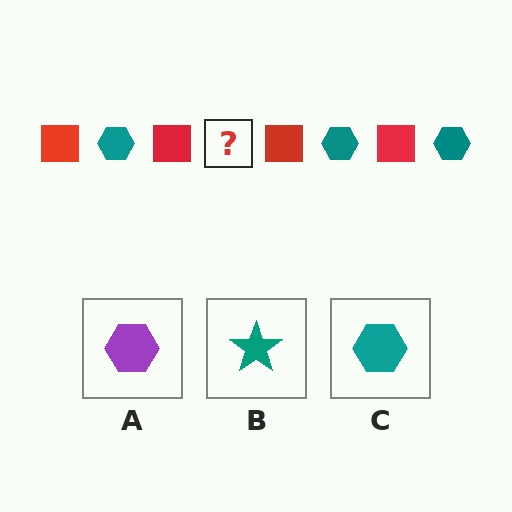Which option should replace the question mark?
Option C.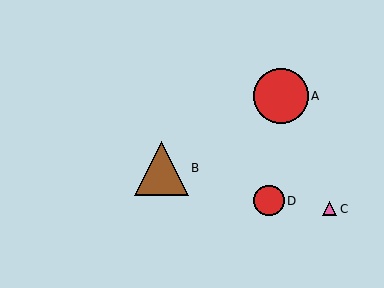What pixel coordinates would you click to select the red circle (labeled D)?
Click at (269, 201) to select the red circle D.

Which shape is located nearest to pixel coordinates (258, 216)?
The red circle (labeled D) at (269, 201) is nearest to that location.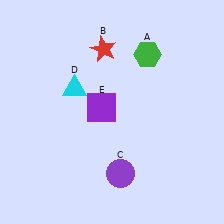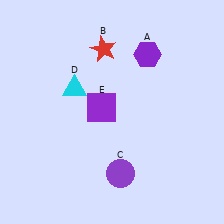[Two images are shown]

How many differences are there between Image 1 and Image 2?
There is 1 difference between the two images.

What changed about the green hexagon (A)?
In Image 1, A is green. In Image 2, it changed to purple.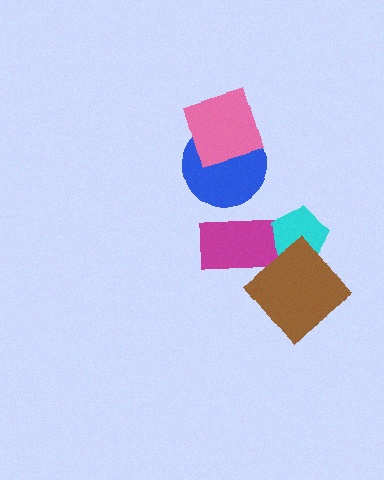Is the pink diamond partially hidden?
No, no other shape covers it.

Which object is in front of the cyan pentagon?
The brown diamond is in front of the cyan pentagon.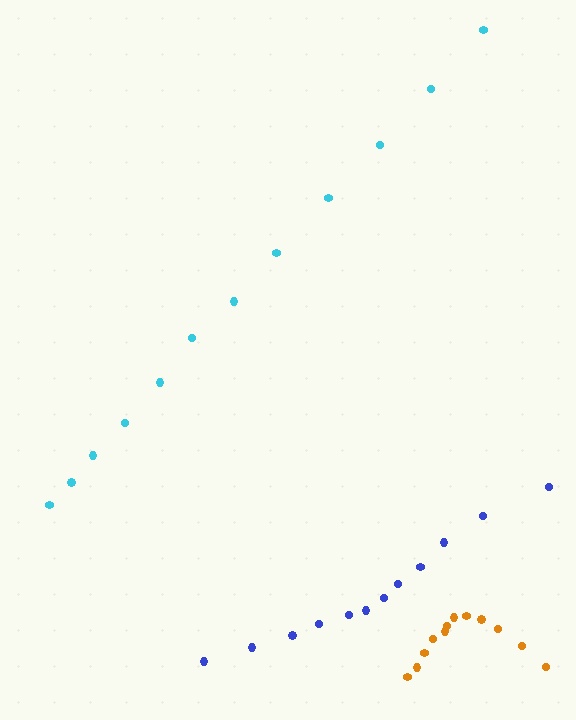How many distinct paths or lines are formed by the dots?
There are 3 distinct paths.